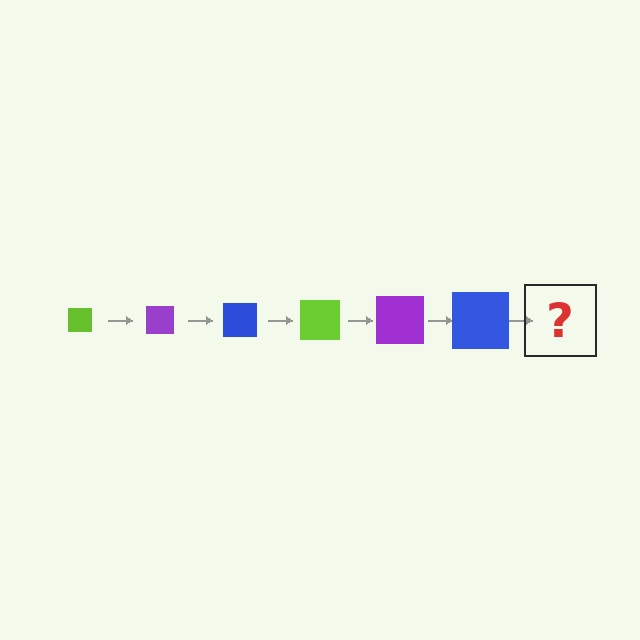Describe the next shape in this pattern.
It should be a lime square, larger than the previous one.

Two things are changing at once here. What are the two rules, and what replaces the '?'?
The two rules are that the square grows larger each step and the color cycles through lime, purple, and blue. The '?' should be a lime square, larger than the previous one.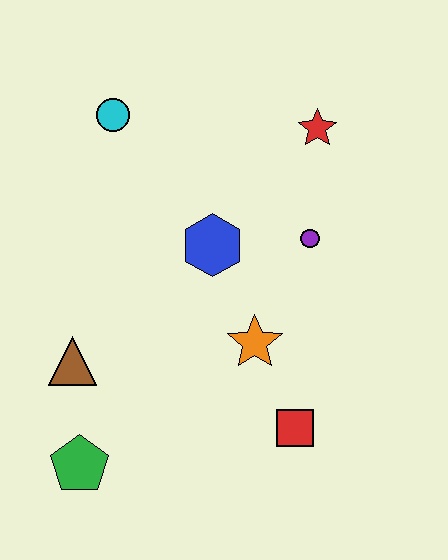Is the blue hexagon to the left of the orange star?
Yes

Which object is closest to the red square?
The orange star is closest to the red square.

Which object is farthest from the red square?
The cyan circle is farthest from the red square.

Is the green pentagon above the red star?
No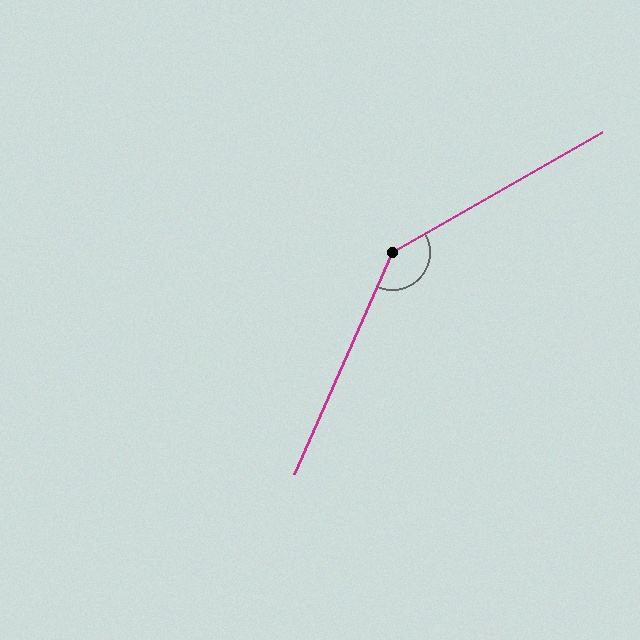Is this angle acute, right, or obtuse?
It is obtuse.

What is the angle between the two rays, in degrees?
Approximately 144 degrees.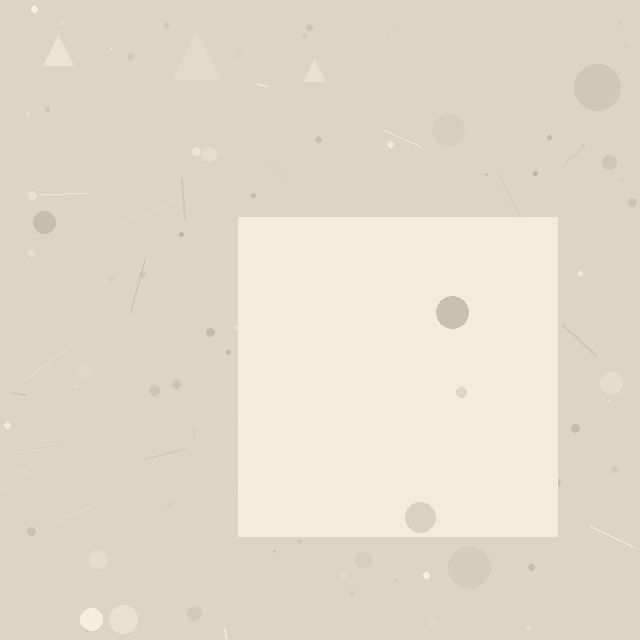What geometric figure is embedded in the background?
A square is embedded in the background.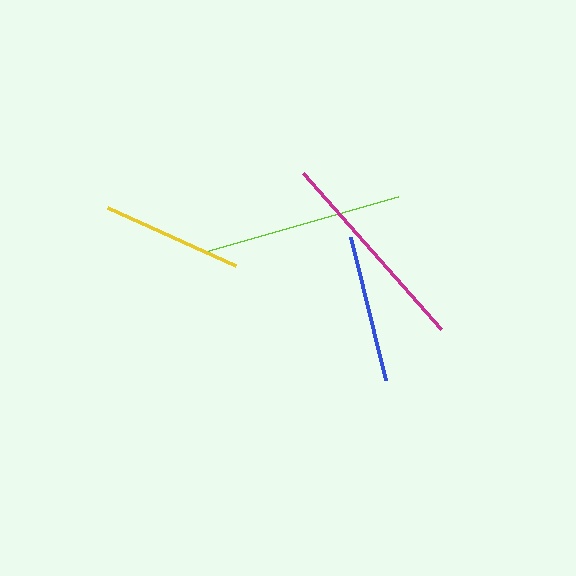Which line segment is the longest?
The magenta line is the longest at approximately 209 pixels.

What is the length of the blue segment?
The blue segment is approximately 147 pixels long.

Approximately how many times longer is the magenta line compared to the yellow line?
The magenta line is approximately 1.5 times the length of the yellow line.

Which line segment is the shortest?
The yellow line is the shortest at approximately 140 pixels.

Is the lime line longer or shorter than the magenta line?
The magenta line is longer than the lime line.